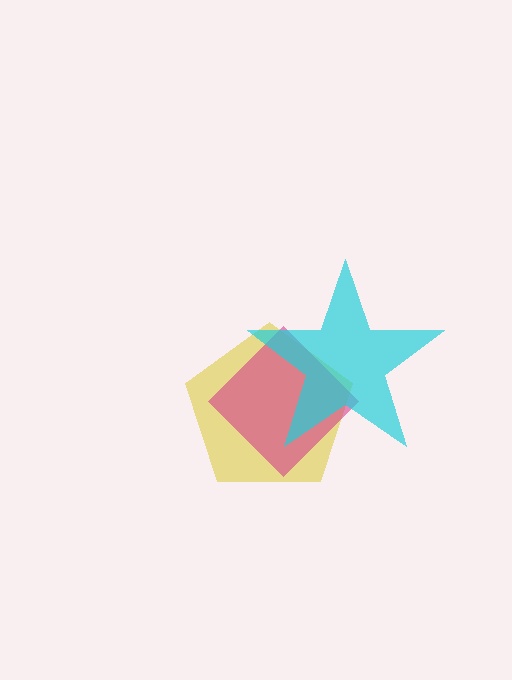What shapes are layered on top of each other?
The layered shapes are: a yellow pentagon, a magenta diamond, a cyan star.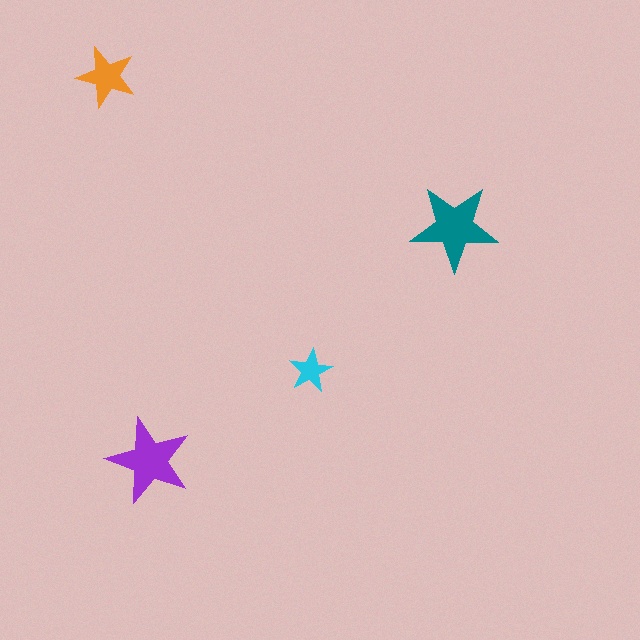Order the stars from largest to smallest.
the teal one, the purple one, the orange one, the cyan one.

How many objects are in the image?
There are 4 objects in the image.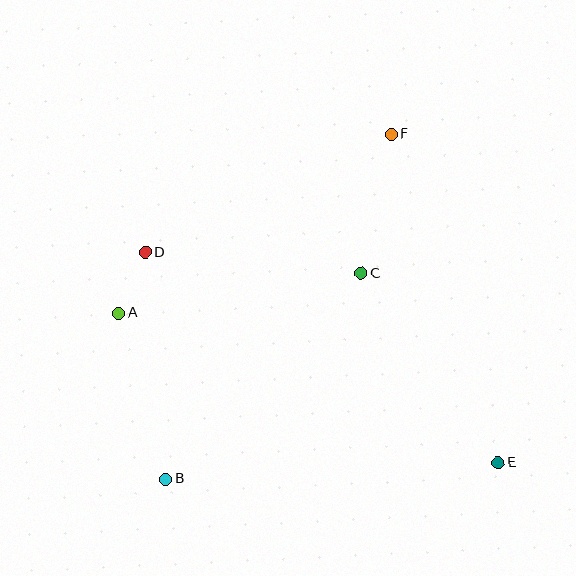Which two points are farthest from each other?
Points B and F are farthest from each other.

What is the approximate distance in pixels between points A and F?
The distance between A and F is approximately 326 pixels.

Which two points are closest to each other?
Points A and D are closest to each other.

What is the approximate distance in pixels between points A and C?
The distance between A and C is approximately 245 pixels.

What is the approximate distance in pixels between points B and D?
The distance between B and D is approximately 227 pixels.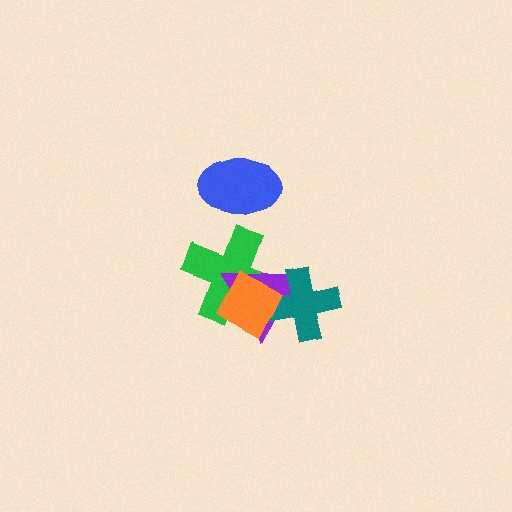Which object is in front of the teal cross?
The orange diamond is in front of the teal cross.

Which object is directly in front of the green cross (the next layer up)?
The purple triangle is directly in front of the green cross.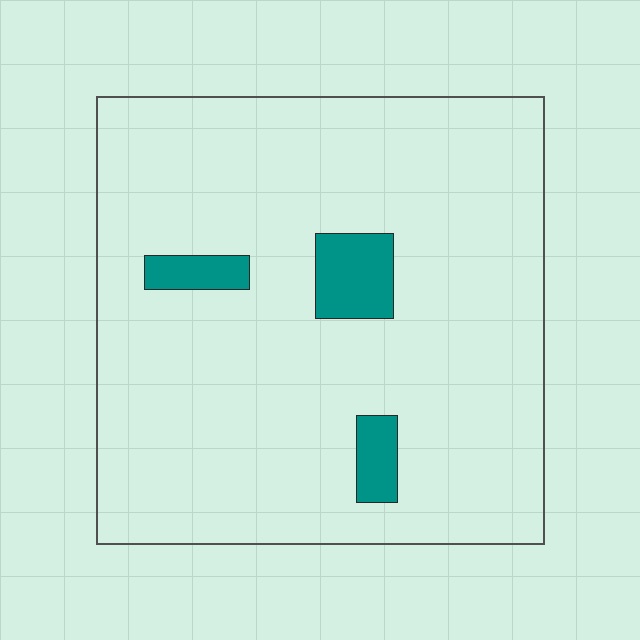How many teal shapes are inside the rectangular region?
3.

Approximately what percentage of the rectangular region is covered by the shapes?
Approximately 5%.